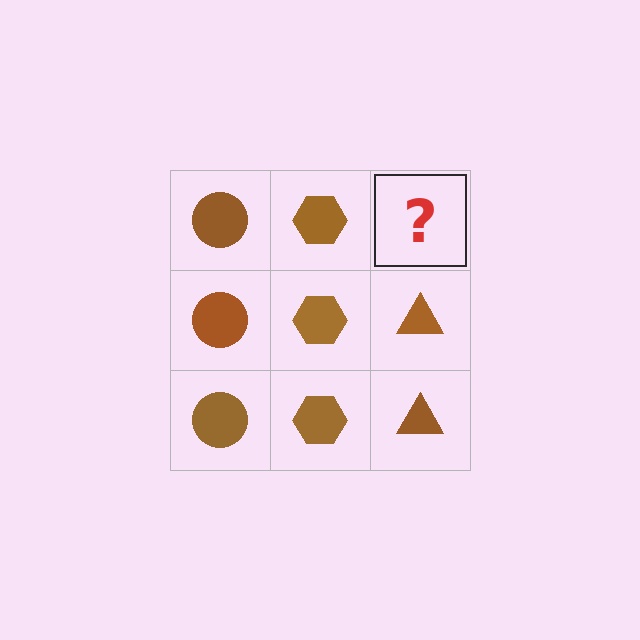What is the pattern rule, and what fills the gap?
The rule is that each column has a consistent shape. The gap should be filled with a brown triangle.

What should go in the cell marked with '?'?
The missing cell should contain a brown triangle.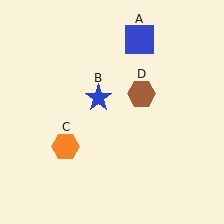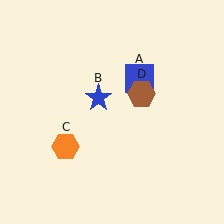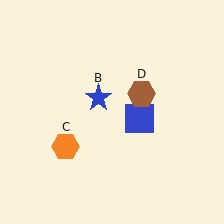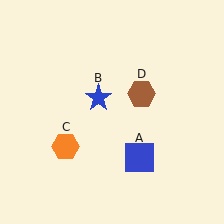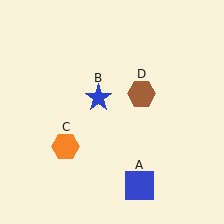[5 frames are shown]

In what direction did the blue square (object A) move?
The blue square (object A) moved down.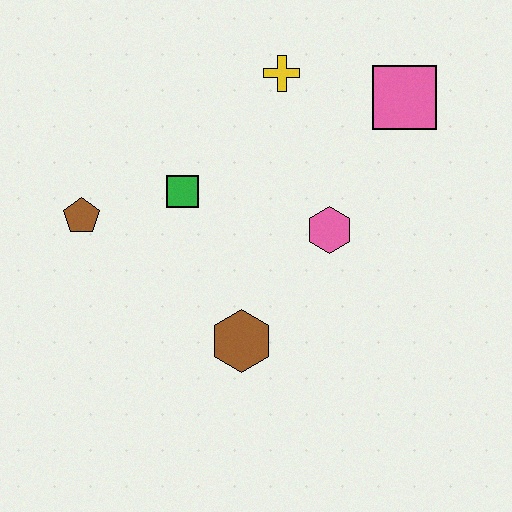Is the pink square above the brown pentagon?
Yes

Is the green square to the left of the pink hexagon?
Yes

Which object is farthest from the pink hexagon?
The brown pentagon is farthest from the pink hexagon.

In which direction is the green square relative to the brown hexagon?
The green square is above the brown hexagon.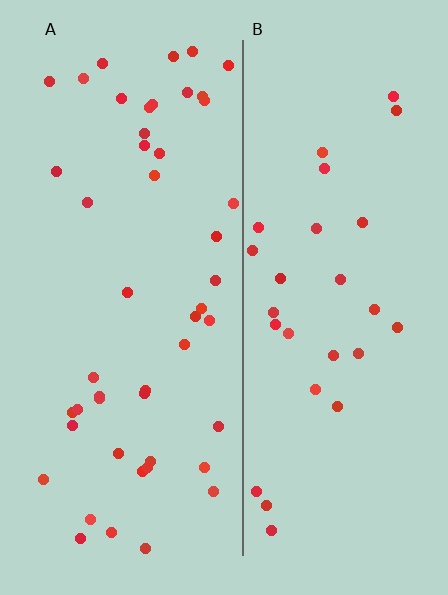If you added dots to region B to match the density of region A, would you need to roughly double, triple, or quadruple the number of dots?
Approximately double.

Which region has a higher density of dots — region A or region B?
A (the left).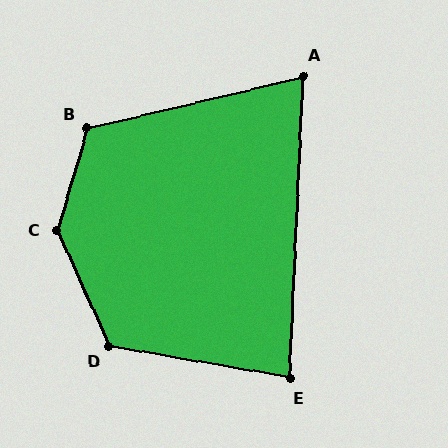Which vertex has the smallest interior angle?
A, at approximately 74 degrees.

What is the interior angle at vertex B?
Approximately 120 degrees (obtuse).